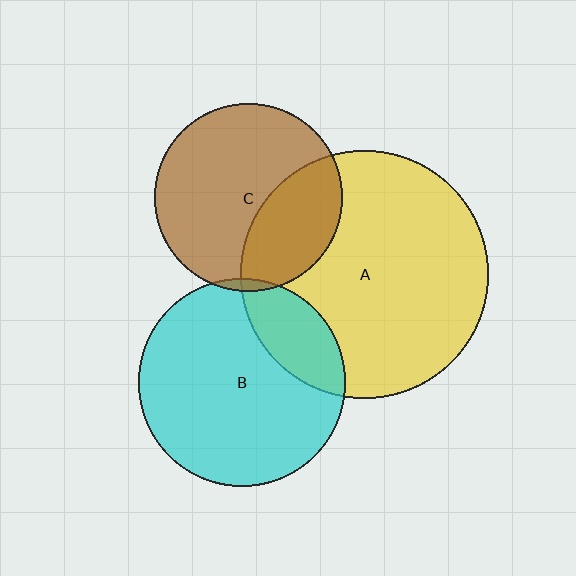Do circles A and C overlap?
Yes.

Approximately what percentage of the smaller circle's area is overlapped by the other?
Approximately 30%.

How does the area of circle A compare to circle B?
Approximately 1.4 times.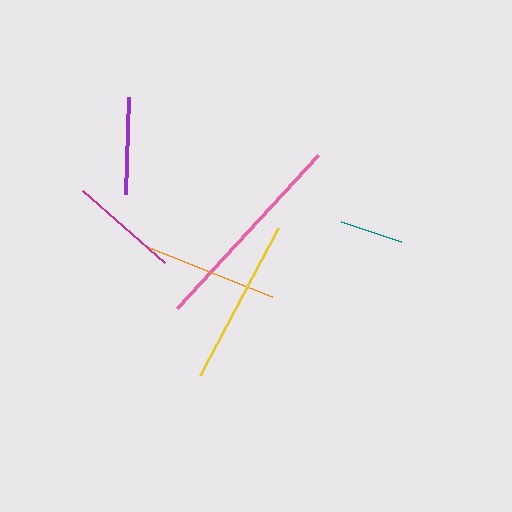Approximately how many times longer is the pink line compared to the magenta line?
The pink line is approximately 1.9 times the length of the magenta line.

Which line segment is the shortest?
The teal line is the shortest at approximately 64 pixels.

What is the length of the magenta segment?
The magenta segment is approximately 109 pixels long.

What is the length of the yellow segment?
The yellow segment is approximately 166 pixels long.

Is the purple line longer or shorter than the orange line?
The orange line is longer than the purple line.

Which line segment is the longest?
The pink line is the longest at approximately 208 pixels.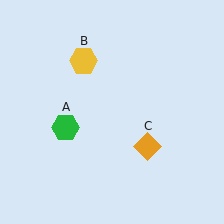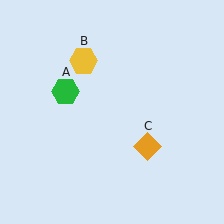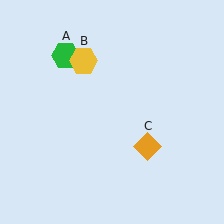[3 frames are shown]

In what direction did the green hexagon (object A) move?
The green hexagon (object A) moved up.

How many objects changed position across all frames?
1 object changed position: green hexagon (object A).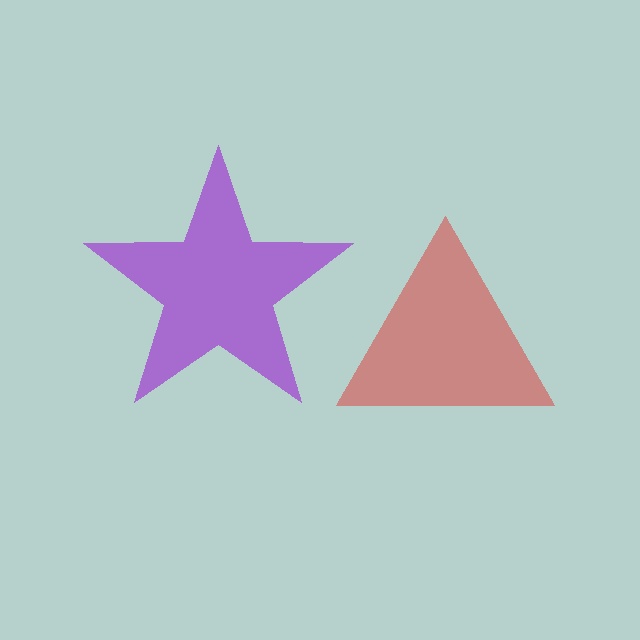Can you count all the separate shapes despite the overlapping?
Yes, there are 2 separate shapes.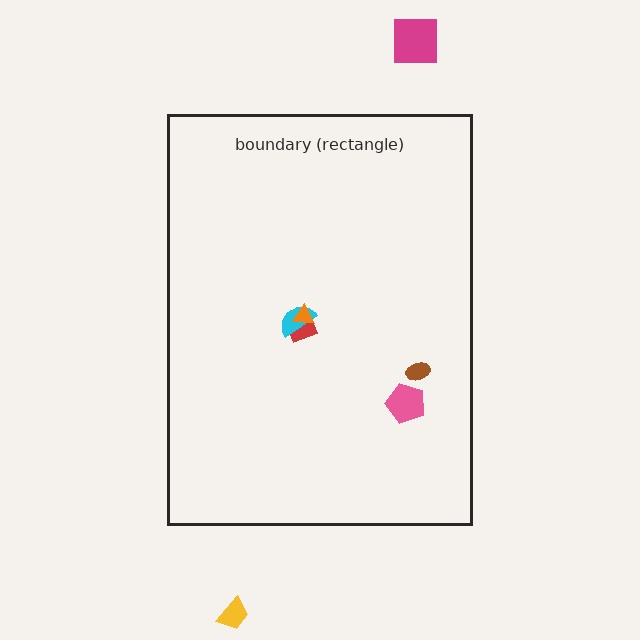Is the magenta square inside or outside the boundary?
Outside.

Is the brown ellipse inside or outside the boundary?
Inside.